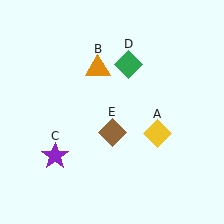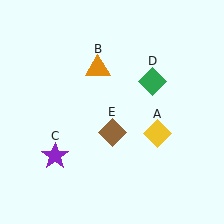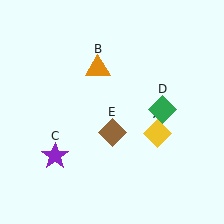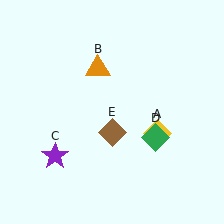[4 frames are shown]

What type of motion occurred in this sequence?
The green diamond (object D) rotated clockwise around the center of the scene.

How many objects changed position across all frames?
1 object changed position: green diamond (object D).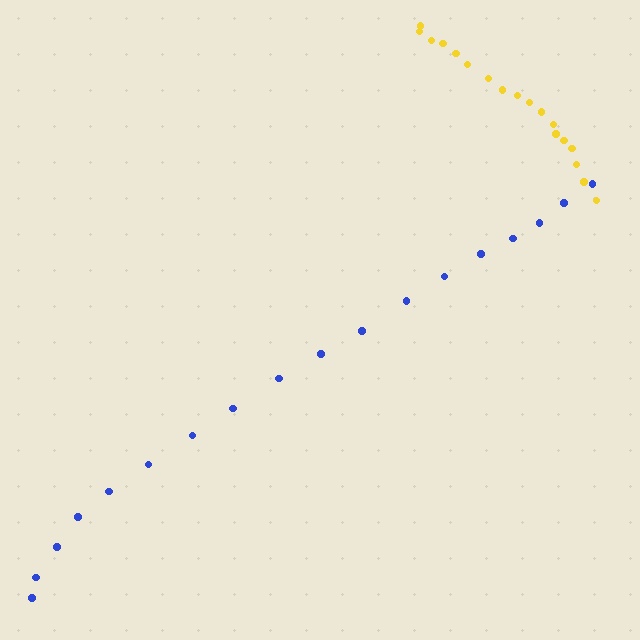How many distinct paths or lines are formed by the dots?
There are 2 distinct paths.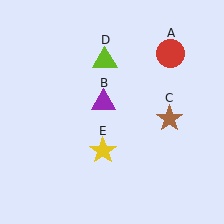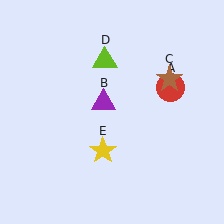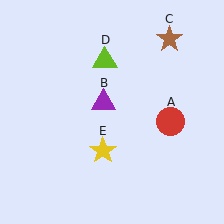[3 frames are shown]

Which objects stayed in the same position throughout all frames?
Purple triangle (object B) and lime triangle (object D) and yellow star (object E) remained stationary.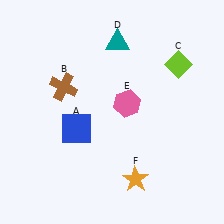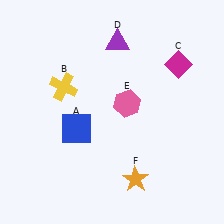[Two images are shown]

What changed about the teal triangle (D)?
In Image 1, D is teal. In Image 2, it changed to purple.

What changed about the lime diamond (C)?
In Image 1, C is lime. In Image 2, it changed to magenta.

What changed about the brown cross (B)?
In Image 1, B is brown. In Image 2, it changed to yellow.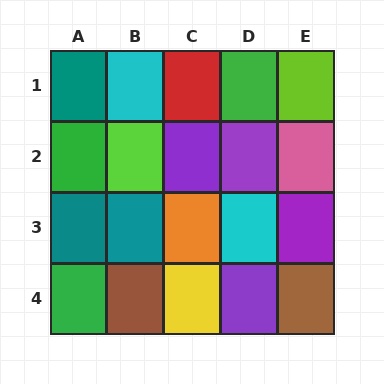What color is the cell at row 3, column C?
Orange.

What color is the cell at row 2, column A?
Green.